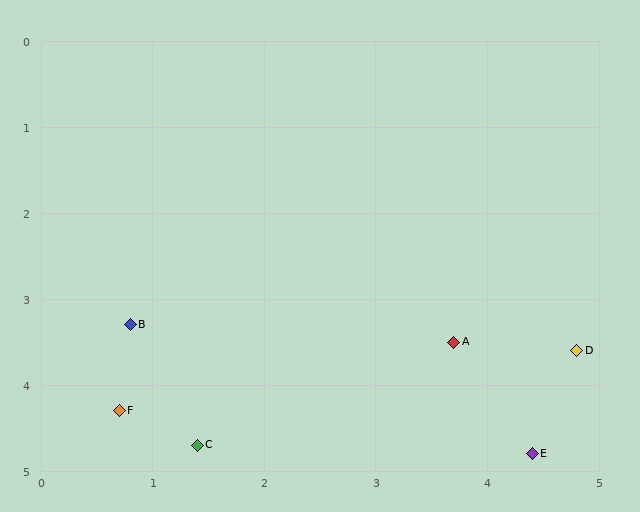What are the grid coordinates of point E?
Point E is at approximately (4.4, 4.8).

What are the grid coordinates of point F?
Point F is at approximately (0.7, 4.3).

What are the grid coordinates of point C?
Point C is at approximately (1.4, 4.7).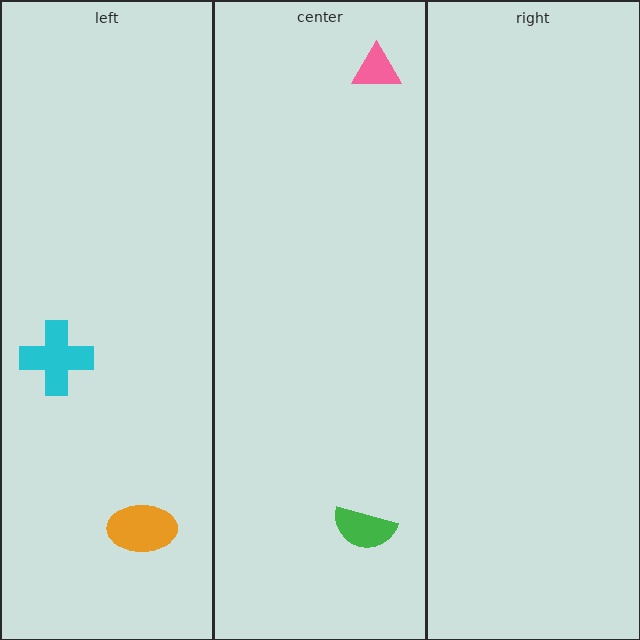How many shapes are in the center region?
2.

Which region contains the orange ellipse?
The left region.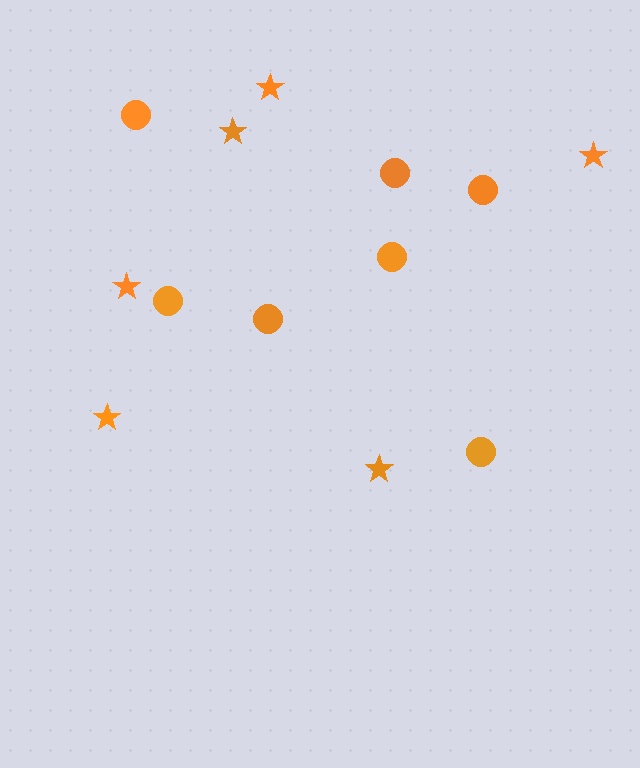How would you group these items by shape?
There are 2 groups: one group of circles (7) and one group of stars (6).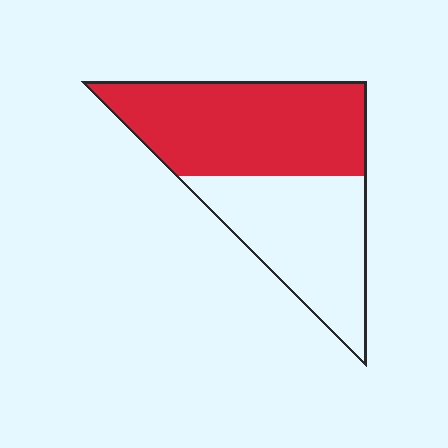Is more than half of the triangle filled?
Yes.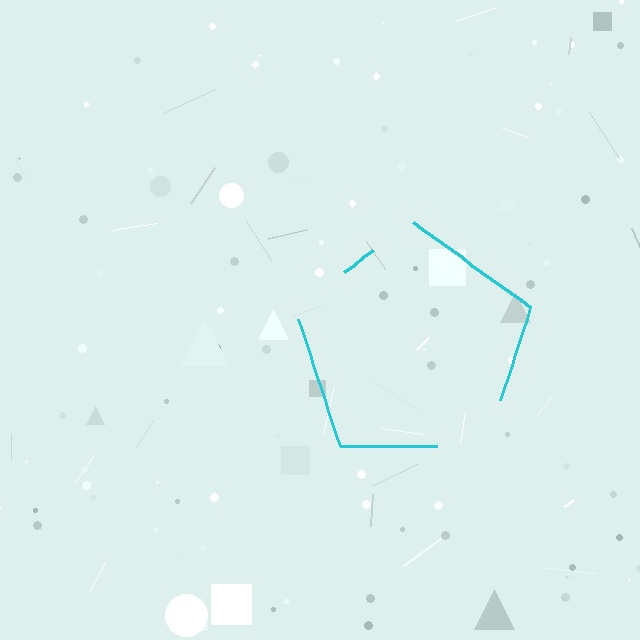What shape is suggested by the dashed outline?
The dashed outline suggests a pentagon.